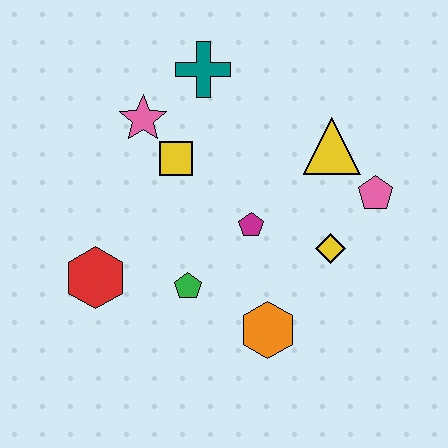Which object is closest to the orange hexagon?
The green pentagon is closest to the orange hexagon.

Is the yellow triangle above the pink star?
No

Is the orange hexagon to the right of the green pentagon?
Yes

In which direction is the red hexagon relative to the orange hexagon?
The red hexagon is to the left of the orange hexagon.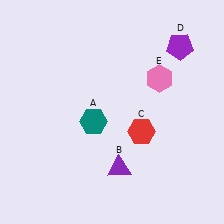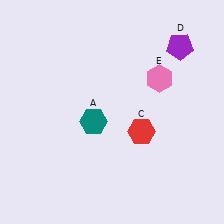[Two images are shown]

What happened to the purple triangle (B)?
The purple triangle (B) was removed in Image 2. It was in the bottom-right area of Image 1.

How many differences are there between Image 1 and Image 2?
There is 1 difference between the two images.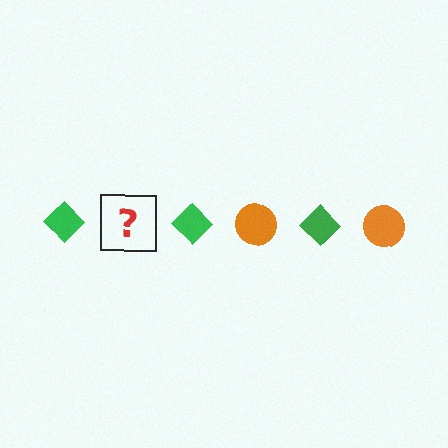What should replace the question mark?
The question mark should be replaced with an orange circle.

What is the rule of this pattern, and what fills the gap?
The rule is that the pattern alternates between green diamond and orange circle. The gap should be filled with an orange circle.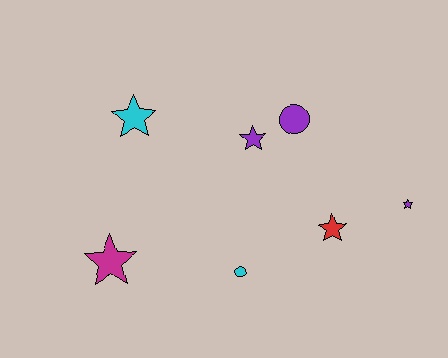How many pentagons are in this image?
There are no pentagons.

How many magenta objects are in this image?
There is 1 magenta object.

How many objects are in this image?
There are 7 objects.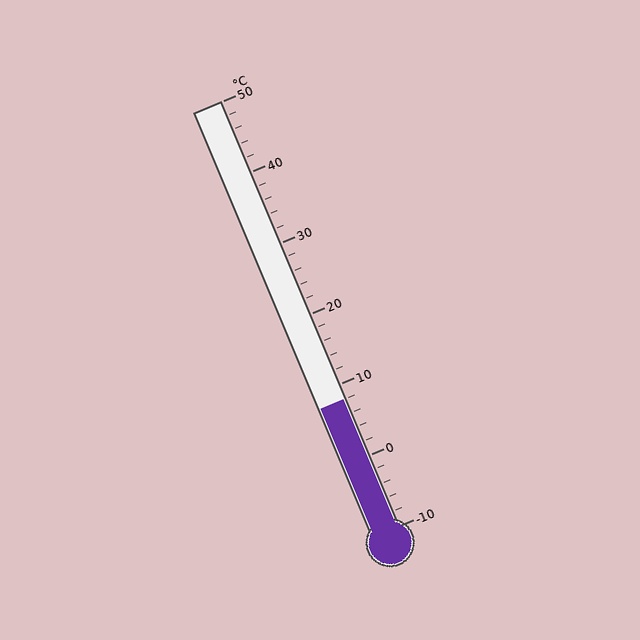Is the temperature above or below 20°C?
The temperature is below 20°C.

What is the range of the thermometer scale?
The thermometer scale ranges from -10°C to 50°C.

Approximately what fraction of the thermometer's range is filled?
The thermometer is filled to approximately 30% of its range.